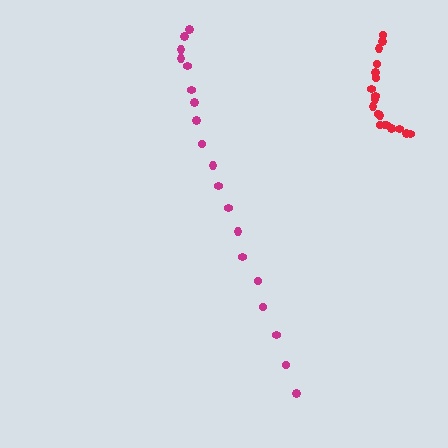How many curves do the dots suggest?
There are 2 distinct paths.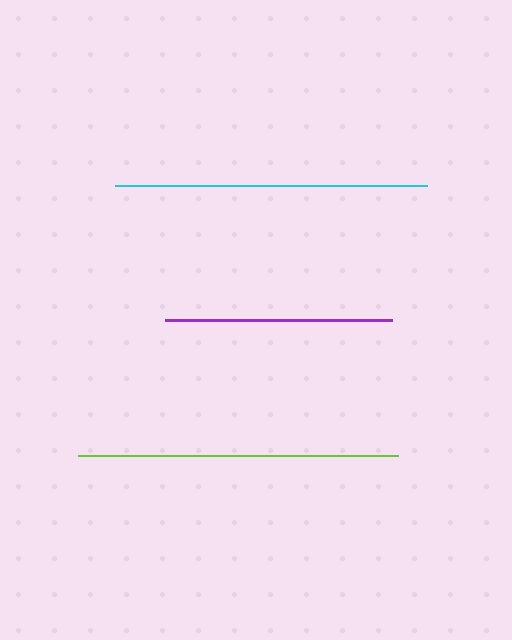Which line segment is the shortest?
The purple line is the shortest at approximately 226 pixels.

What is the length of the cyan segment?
The cyan segment is approximately 312 pixels long.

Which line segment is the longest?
The lime line is the longest at approximately 319 pixels.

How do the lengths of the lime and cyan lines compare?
The lime and cyan lines are approximately the same length.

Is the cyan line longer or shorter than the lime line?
The lime line is longer than the cyan line.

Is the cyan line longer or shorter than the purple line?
The cyan line is longer than the purple line.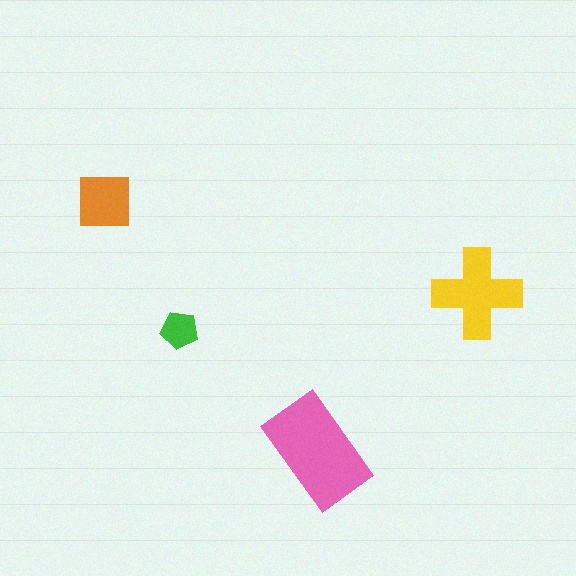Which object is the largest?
The pink rectangle.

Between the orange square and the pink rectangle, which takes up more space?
The pink rectangle.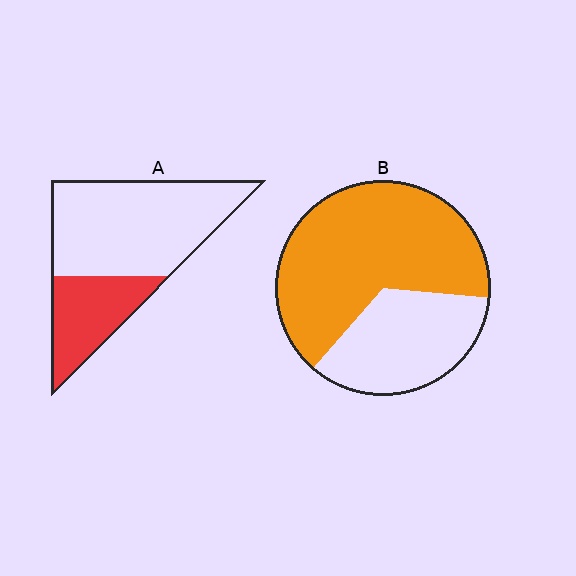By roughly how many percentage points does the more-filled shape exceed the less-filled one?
By roughly 35 percentage points (B over A).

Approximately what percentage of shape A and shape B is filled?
A is approximately 30% and B is approximately 65%.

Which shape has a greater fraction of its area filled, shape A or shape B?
Shape B.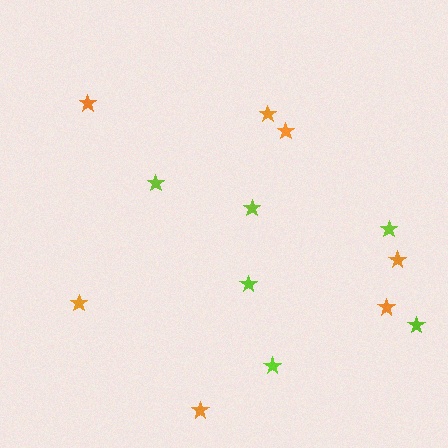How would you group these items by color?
There are 2 groups: one group of orange stars (7) and one group of lime stars (6).